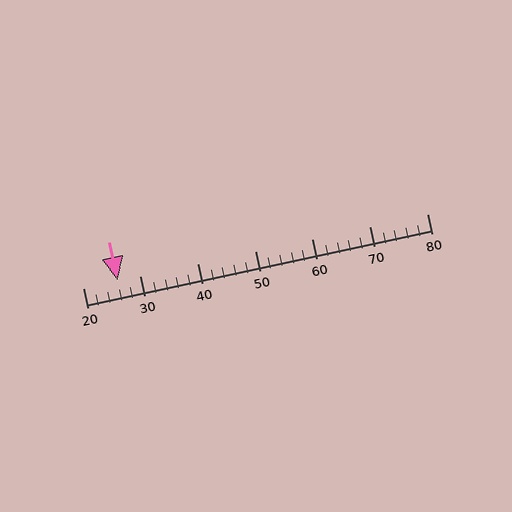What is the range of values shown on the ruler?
The ruler shows values from 20 to 80.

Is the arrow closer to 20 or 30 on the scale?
The arrow is closer to 30.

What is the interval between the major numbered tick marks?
The major tick marks are spaced 10 units apart.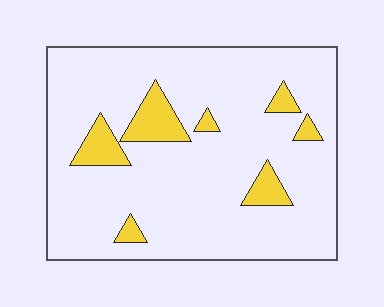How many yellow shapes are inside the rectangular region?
7.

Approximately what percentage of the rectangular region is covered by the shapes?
Approximately 10%.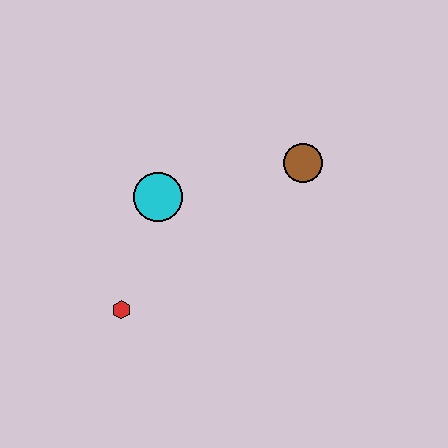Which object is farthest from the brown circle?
The red hexagon is farthest from the brown circle.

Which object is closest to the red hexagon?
The cyan circle is closest to the red hexagon.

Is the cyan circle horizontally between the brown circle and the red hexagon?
Yes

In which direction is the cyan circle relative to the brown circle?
The cyan circle is to the left of the brown circle.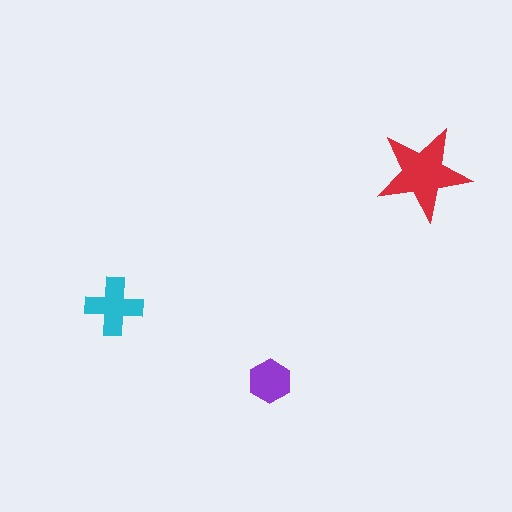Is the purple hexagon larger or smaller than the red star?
Smaller.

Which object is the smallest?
The purple hexagon.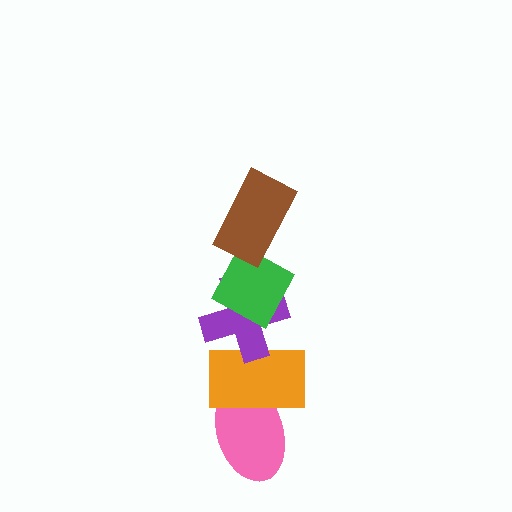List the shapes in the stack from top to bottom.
From top to bottom: the brown rectangle, the green diamond, the purple cross, the orange rectangle, the pink ellipse.